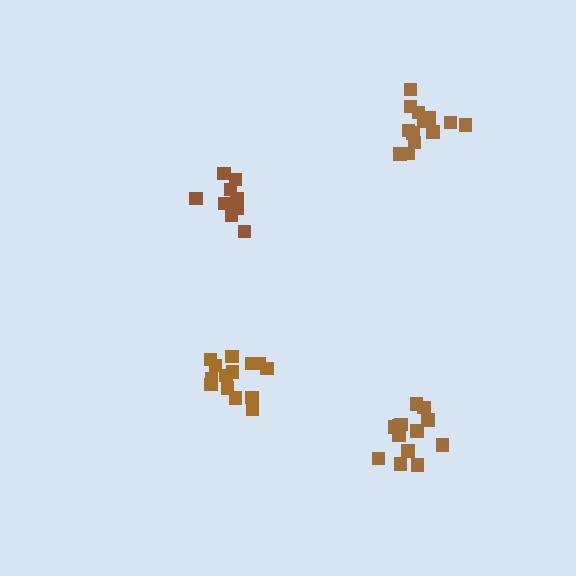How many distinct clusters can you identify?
There are 4 distinct clusters.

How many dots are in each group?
Group 1: 14 dots, Group 2: 14 dots, Group 3: 14 dots, Group 4: 9 dots (51 total).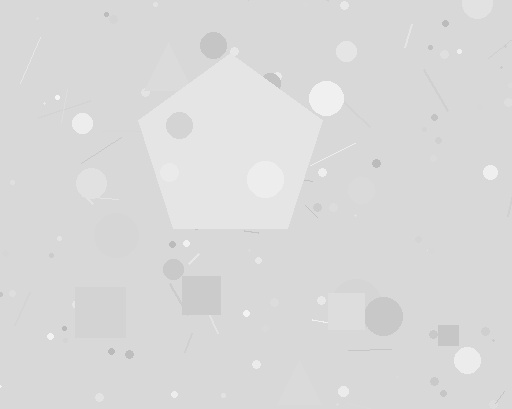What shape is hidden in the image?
A pentagon is hidden in the image.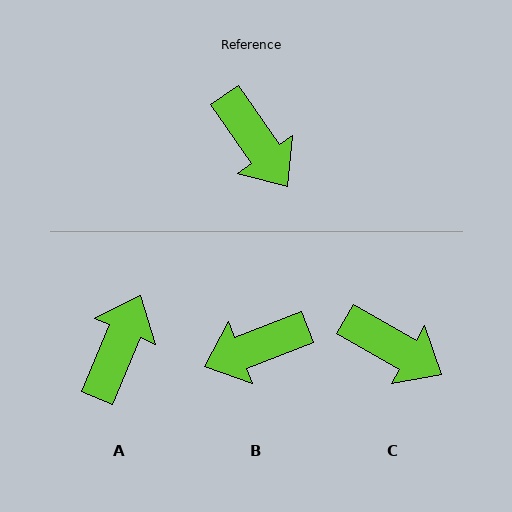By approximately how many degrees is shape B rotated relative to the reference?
Approximately 103 degrees clockwise.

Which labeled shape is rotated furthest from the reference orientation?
A, about 122 degrees away.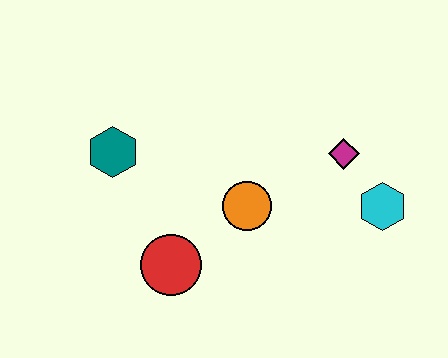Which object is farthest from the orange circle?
The teal hexagon is farthest from the orange circle.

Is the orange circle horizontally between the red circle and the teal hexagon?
No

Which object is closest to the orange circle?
The red circle is closest to the orange circle.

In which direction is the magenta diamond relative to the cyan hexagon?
The magenta diamond is above the cyan hexagon.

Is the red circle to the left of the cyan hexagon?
Yes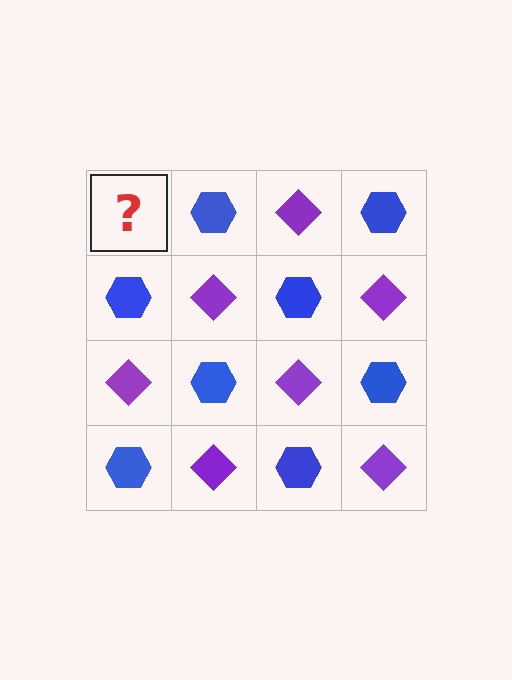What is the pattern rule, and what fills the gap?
The rule is that it alternates purple diamond and blue hexagon in a checkerboard pattern. The gap should be filled with a purple diamond.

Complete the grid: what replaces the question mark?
The question mark should be replaced with a purple diamond.